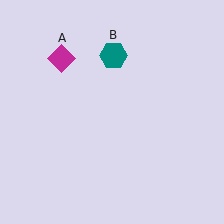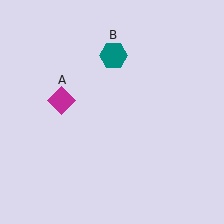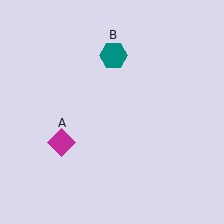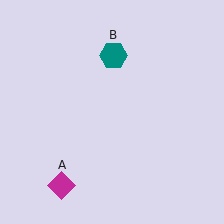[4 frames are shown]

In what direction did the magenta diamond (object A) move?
The magenta diamond (object A) moved down.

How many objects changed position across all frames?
1 object changed position: magenta diamond (object A).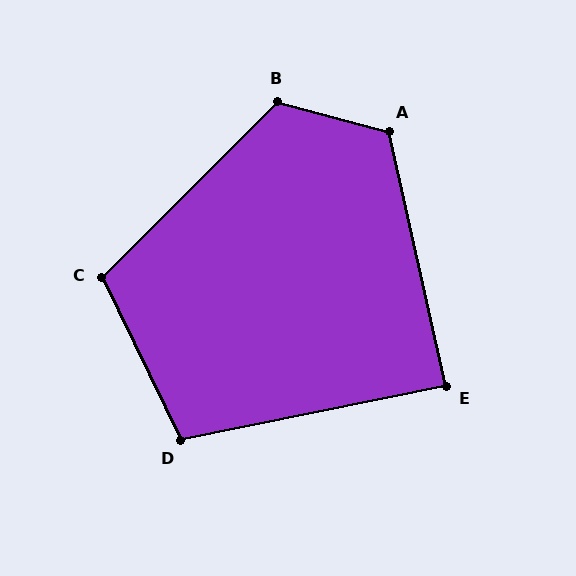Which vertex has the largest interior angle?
B, at approximately 120 degrees.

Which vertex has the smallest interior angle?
E, at approximately 89 degrees.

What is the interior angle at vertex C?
Approximately 109 degrees (obtuse).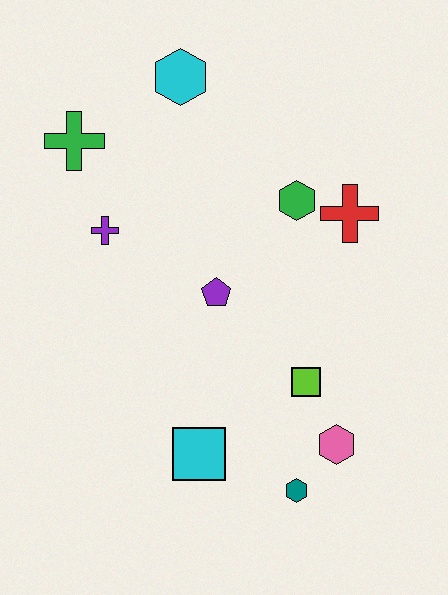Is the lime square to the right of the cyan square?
Yes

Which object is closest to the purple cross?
The green cross is closest to the purple cross.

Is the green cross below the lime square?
No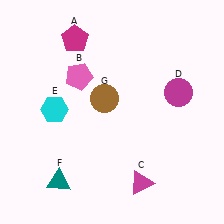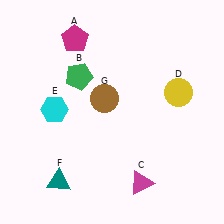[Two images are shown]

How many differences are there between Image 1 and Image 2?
There are 2 differences between the two images.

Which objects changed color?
B changed from pink to green. D changed from magenta to yellow.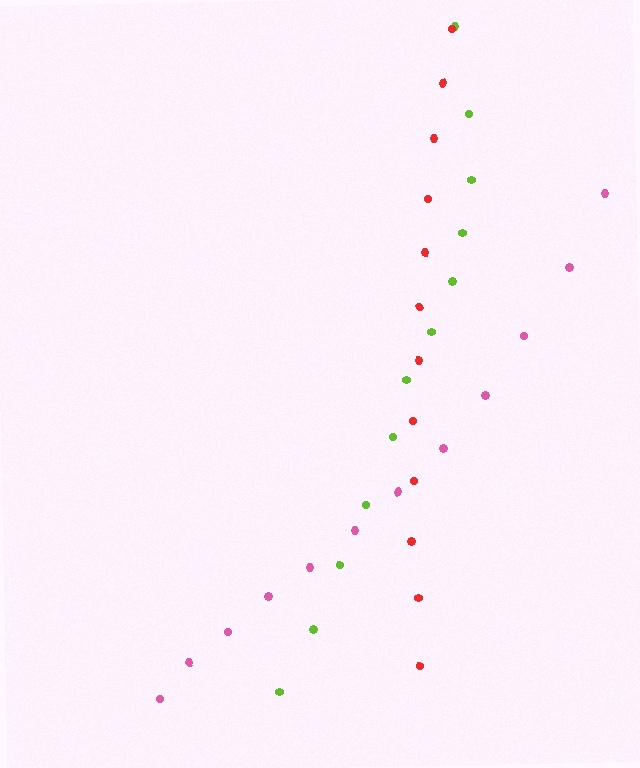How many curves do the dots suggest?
There are 3 distinct paths.